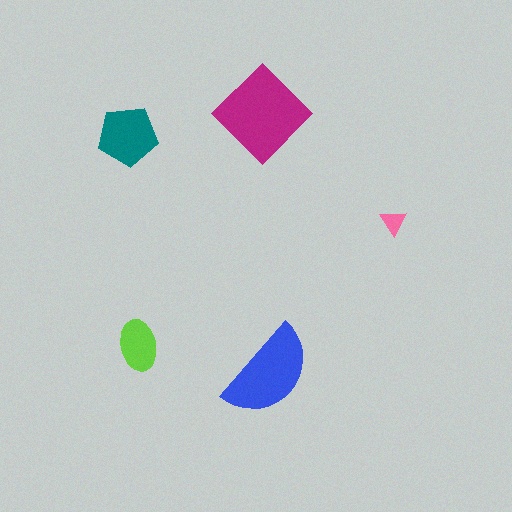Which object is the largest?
The magenta diamond.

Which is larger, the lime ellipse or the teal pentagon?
The teal pentagon.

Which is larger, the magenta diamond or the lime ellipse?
The magenta diamond.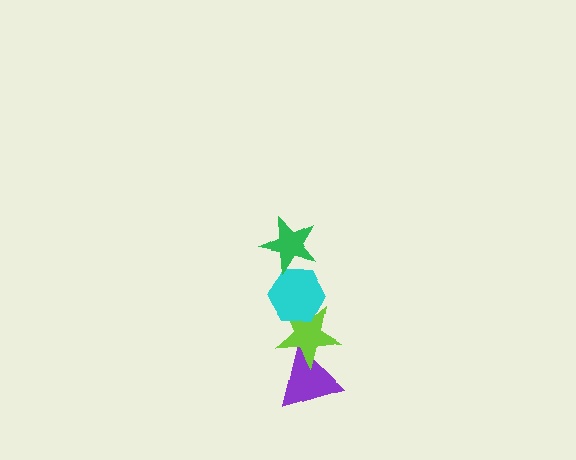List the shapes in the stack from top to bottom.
From top to bottom: the green star, the cyan hexagon, the lime star, the purple triangle.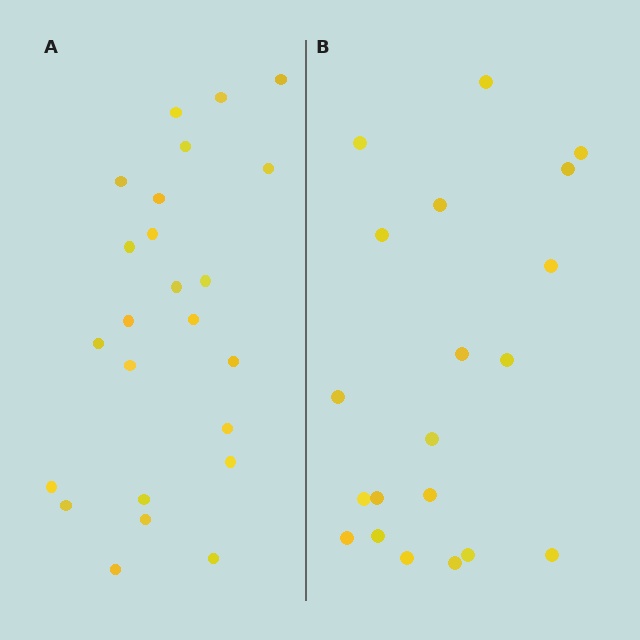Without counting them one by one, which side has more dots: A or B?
Region A (the left region) has more dots.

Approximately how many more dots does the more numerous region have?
Region A has about 4 more dots than region B.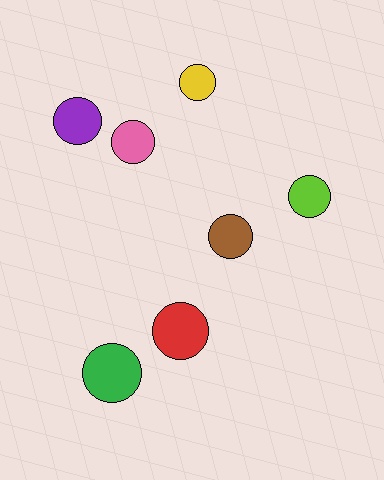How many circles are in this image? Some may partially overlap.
There are 7 circles.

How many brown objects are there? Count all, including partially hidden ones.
There is 1 brown object.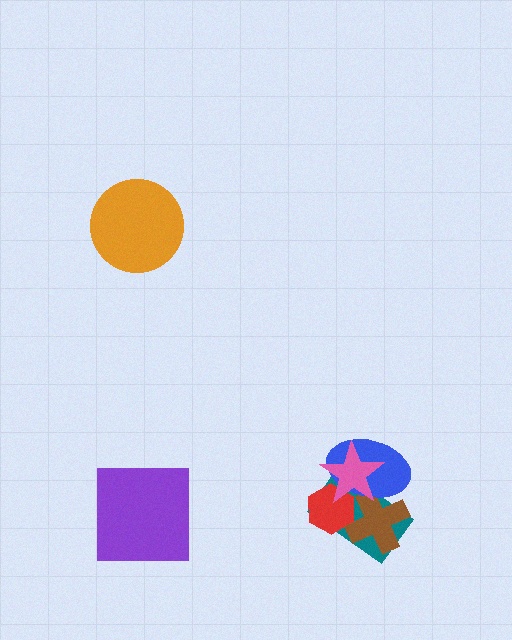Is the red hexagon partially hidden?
Yes, it is partially covered by another shape.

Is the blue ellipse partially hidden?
Yes, it is partially covered by another shape.